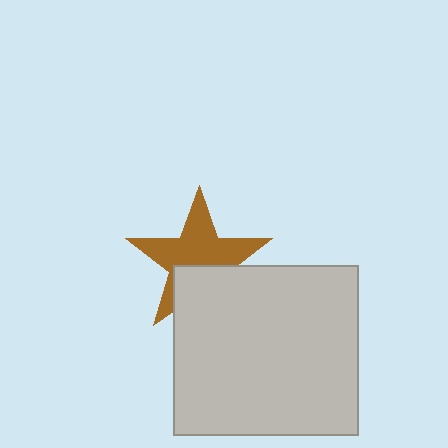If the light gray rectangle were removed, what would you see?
You would see the complete brown star.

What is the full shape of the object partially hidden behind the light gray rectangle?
The partially hidden object is a brown star.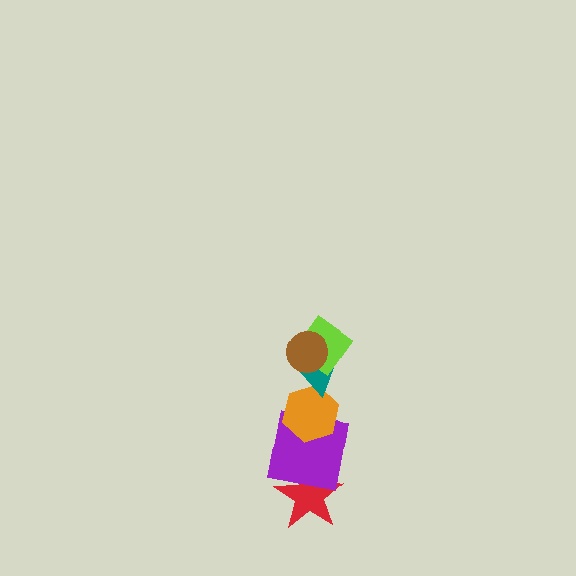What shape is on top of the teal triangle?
The lime diamond is on top of the teal triangle.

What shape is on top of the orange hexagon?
The teal triangle is on top of the orange hexagon.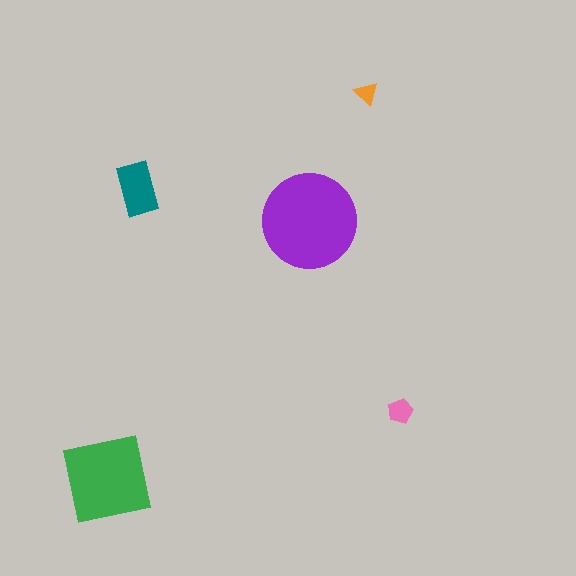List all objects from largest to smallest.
The purple circle, the green square, the teal rectangle, the pink pentagon, the orange triangle.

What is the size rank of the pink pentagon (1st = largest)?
4th.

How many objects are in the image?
There are 5 objects in the image.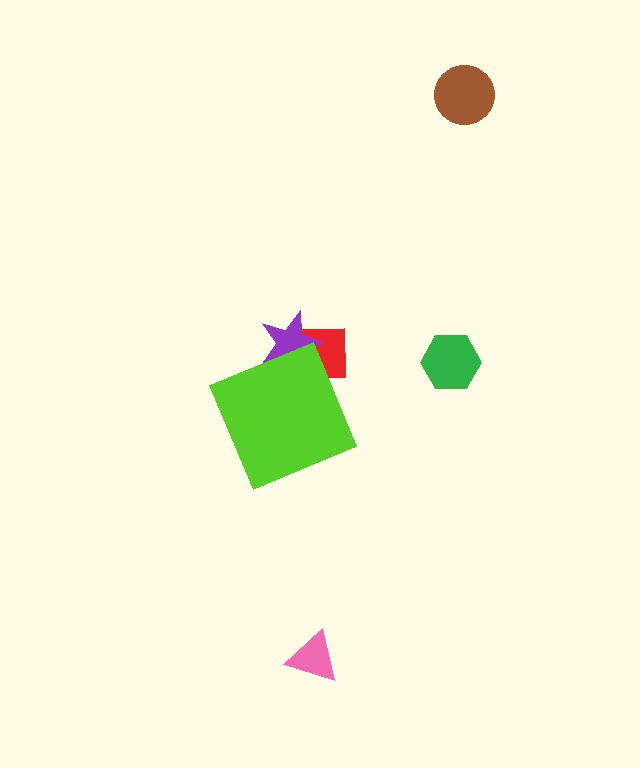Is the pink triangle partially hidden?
No, the pink triangle is fully visible.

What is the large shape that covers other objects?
A lime diamond.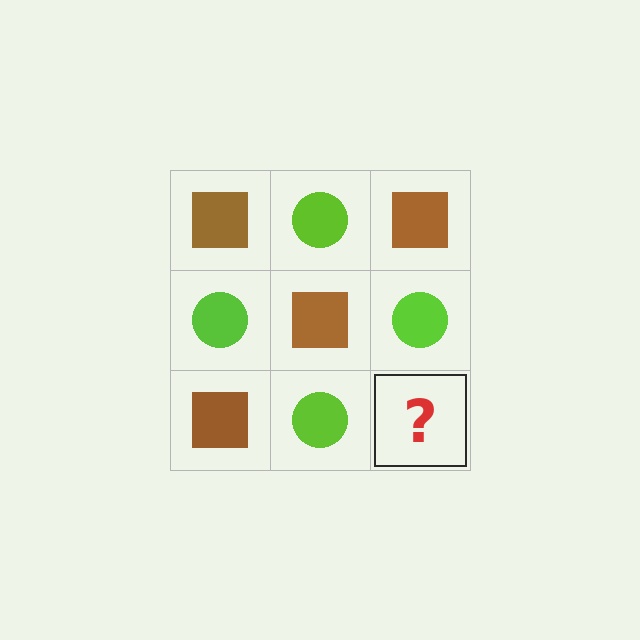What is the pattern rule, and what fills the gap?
The rule is that it alternates brown square and lime circle in a checkerboard pattern. The gap should be filled with a brown square.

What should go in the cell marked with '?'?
The missing cell should contain a brown square.